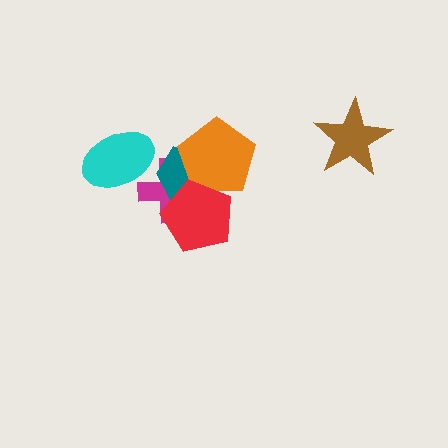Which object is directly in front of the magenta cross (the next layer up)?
The teal hexagon is directly in front of the magenta cross.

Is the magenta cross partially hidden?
Yes, it is partially covered by another shape.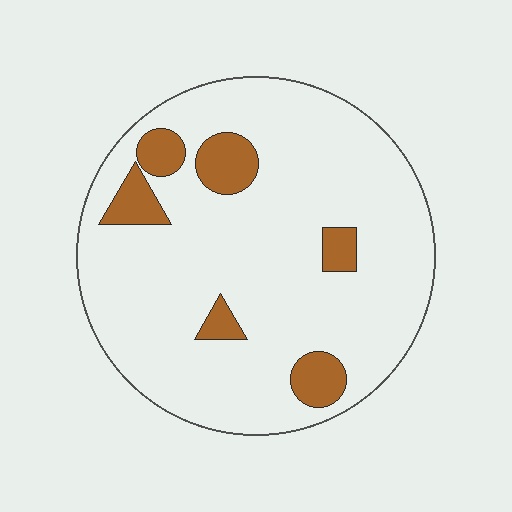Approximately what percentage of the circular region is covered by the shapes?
Approximately 15%.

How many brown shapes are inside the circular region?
6.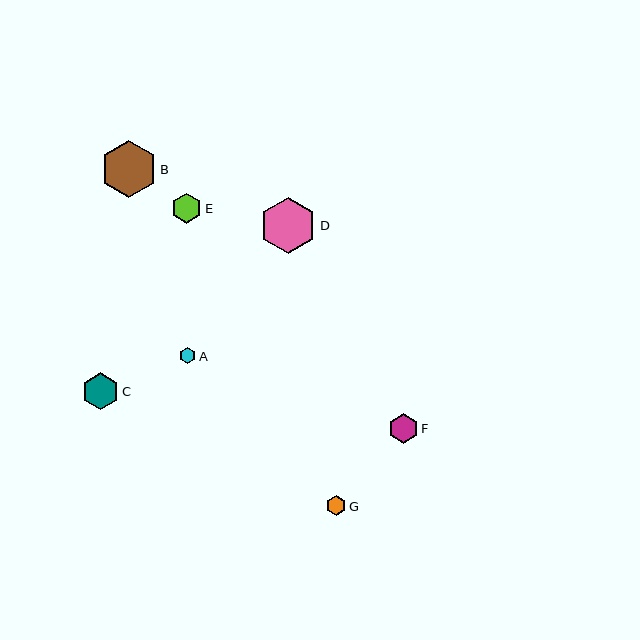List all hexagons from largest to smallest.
From largest to smallest: B, D, C, E, F, G, A.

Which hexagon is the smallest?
Hexagon A is the smallest with a size of approximately 16 pixels.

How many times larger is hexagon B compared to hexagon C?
Hexagon B is approximately 1.5 times the size of hexagon C.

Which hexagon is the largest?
Hexagon B is the largest with a size of approximately 57 pixels.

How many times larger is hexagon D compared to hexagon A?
Hexagon D is approximately 3.6 times the size of hexagon A.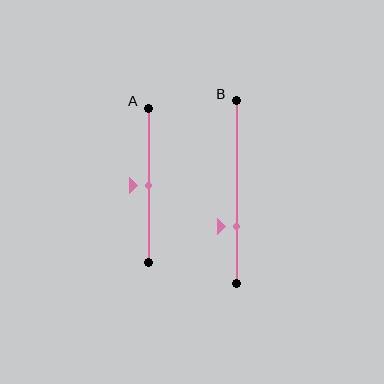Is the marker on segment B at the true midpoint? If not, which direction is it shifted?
No, the marker on segment B is shifted downward by about 19% of the segment length.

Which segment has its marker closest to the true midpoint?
Segment A has its marker closest to the true midpoint.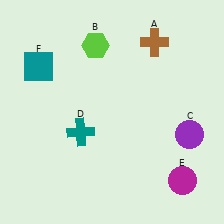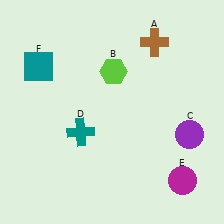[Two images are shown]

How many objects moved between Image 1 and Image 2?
1 object moved between the two images.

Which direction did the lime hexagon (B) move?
The lime hexagon (B) moved down.